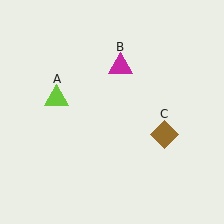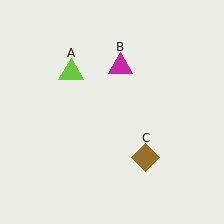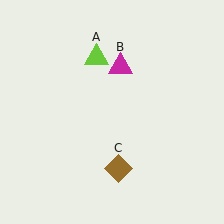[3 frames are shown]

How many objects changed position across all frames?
2 objects changed position: lime triangle (object A), brown diamond (object C).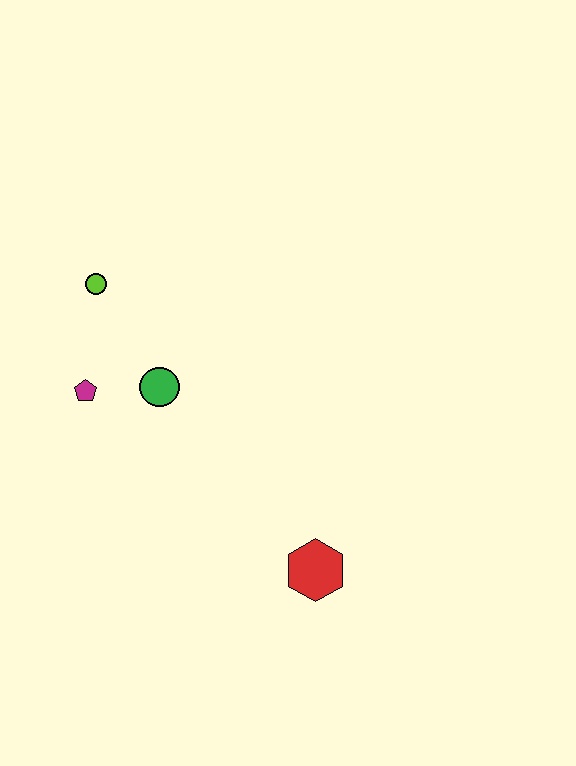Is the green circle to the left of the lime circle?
No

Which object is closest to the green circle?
The magenta pentagon is closest to the green circle.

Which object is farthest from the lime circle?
The red hexagon is farthest from the lime circle.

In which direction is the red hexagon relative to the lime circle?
The red hexagon is below the lime circle.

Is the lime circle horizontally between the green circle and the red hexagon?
No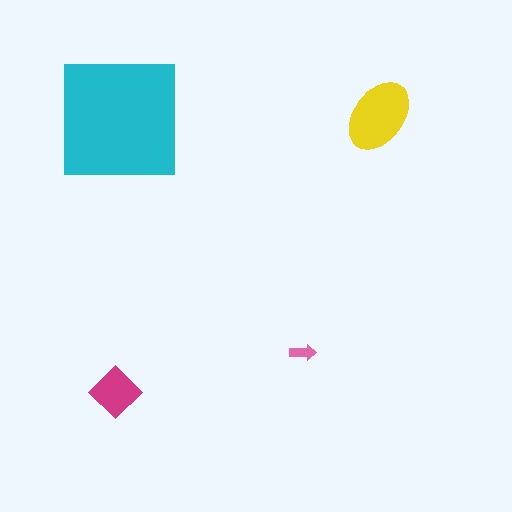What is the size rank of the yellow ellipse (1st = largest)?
2nd.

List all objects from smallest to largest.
The pink arrow, the magenta diamond, the yellow ellipse, the cyan square.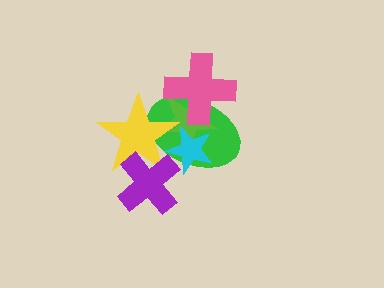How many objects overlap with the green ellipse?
5 objects overlap with the green ellipse.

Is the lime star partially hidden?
Yes, it is partially covered by another shape.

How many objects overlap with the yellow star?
4 objects overlap with the yellow star.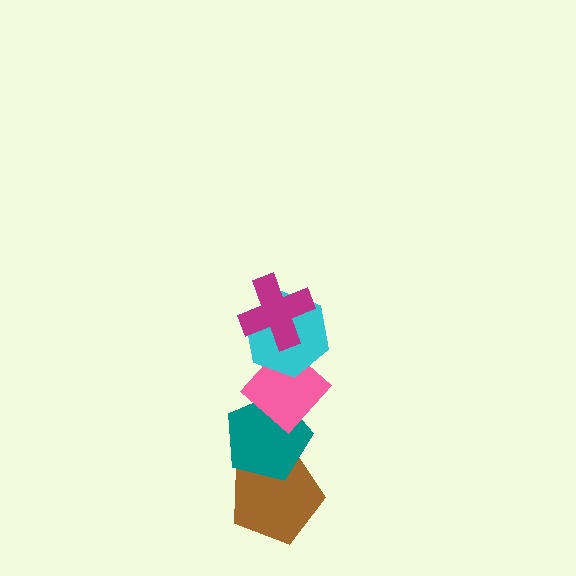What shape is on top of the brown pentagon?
The teal pentagon is on top of the brown pentagon.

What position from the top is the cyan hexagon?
The cyan hexagon is 2nd from the top.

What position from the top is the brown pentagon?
The brown pentagon is 5th from the top.